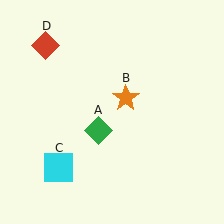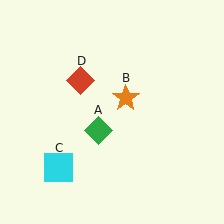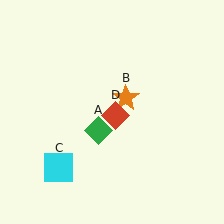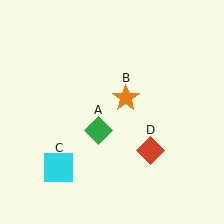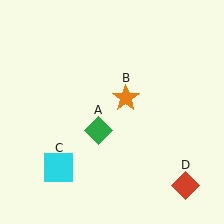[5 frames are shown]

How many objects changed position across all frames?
1 object changed position: red diamond (object D).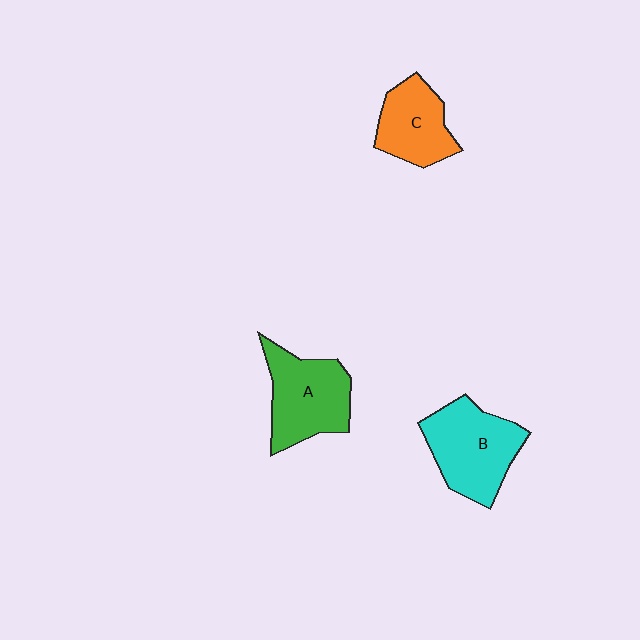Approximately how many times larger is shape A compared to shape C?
Approximately 1.3 times.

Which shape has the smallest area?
Shape C (orange).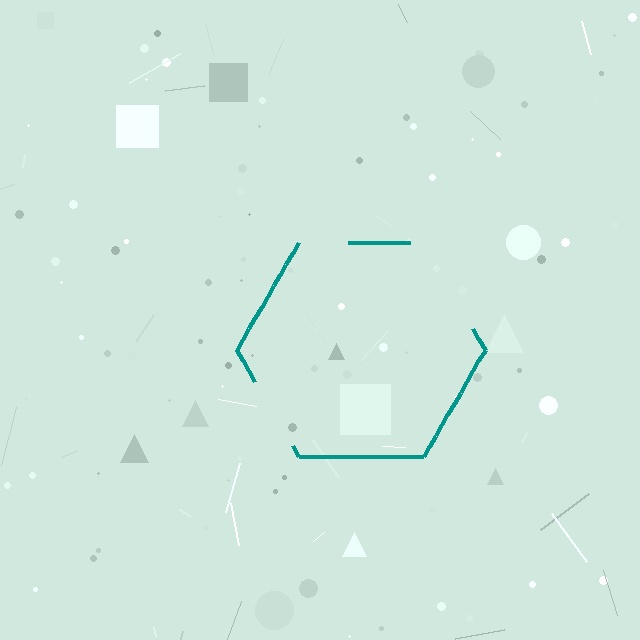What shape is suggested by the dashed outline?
The dashed outline suggests a hexagon.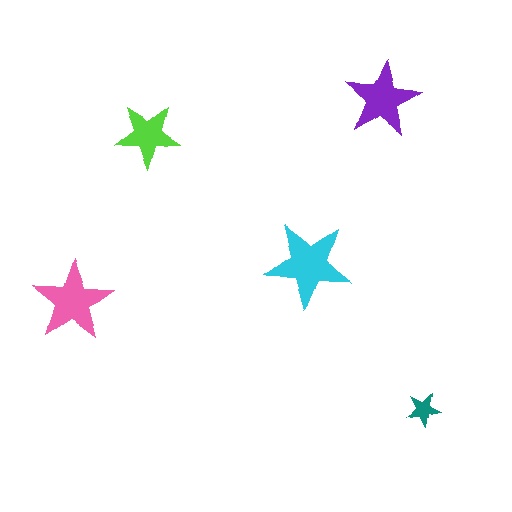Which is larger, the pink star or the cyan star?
The cyan one.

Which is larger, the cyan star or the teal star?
The cyan one.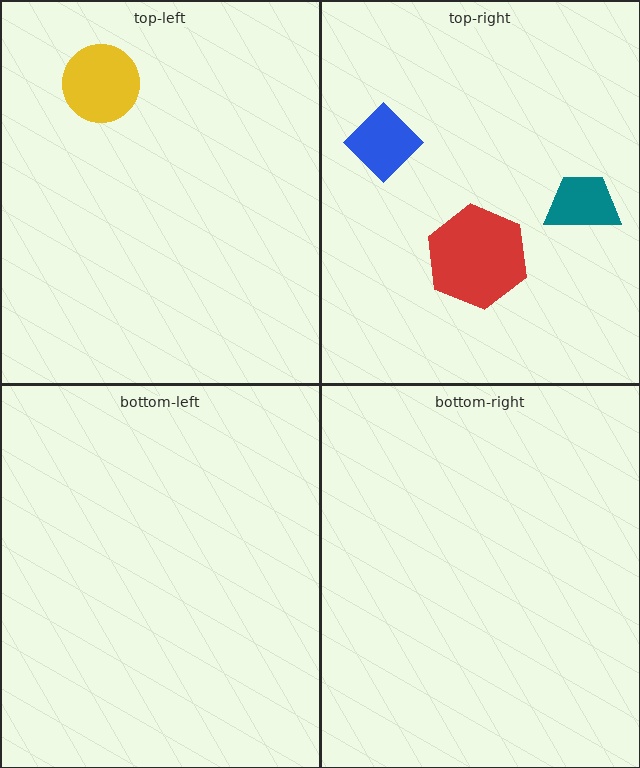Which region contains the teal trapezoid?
The top-right region.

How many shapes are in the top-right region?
3.